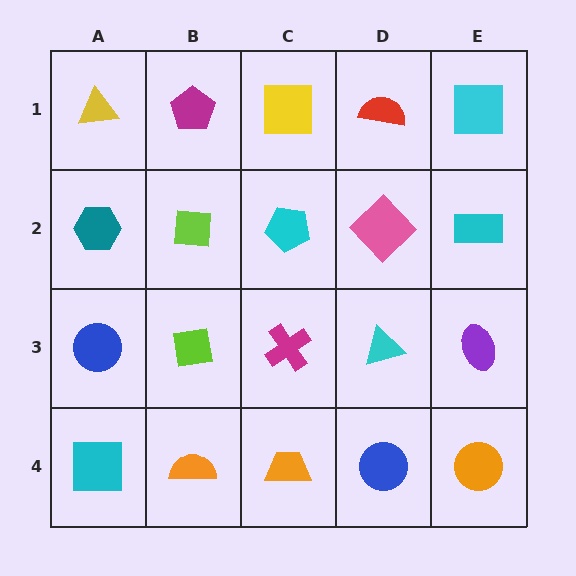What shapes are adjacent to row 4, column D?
A cyan triangle (row 3, column D), an orange trapezoid (row 4, column C), an orange circle (row 4, column E).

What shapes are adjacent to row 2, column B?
A magenta pentagon (row 1, column B), a lime square (row 3, column B), a teal hexagon (row 2, column A), a cyan pentagon (row 2, column C).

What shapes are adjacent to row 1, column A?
A teal hexagon (row 2, column A), a magenta pentagon (row 1, column B).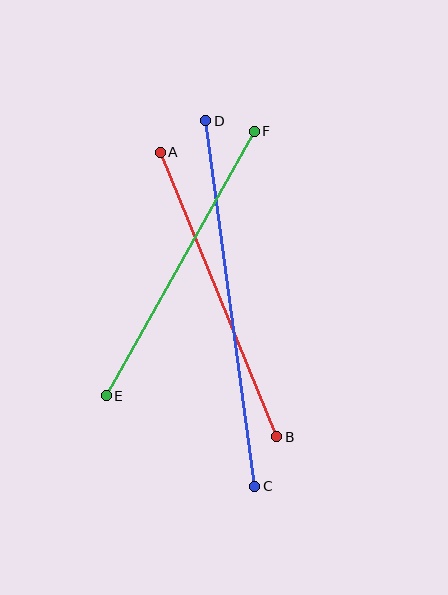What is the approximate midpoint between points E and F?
The midpoint is at approximately (180, 263) pixels.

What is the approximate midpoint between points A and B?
The midpoint is at approximately (219, 294) pixels.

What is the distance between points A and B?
The distance is approximately 307 pixels.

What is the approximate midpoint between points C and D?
The midpoint is at approximately (230, 304) pixels.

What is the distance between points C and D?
The distance is approximately 369 pixels.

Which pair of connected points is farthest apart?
Points C and D are farthest apart.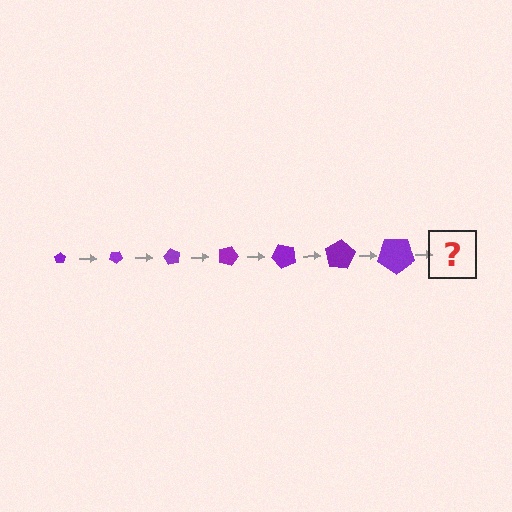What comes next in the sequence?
The next element should be a pentagon, larger than the previous one and rotated 210 degrees from the start.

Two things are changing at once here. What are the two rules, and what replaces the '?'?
The two rules are that the pentagon grows larger each step and it rotates 30 degrees each step. The '?' should be a pentagon, larger than the previous one and rotated 210 degrees from the start.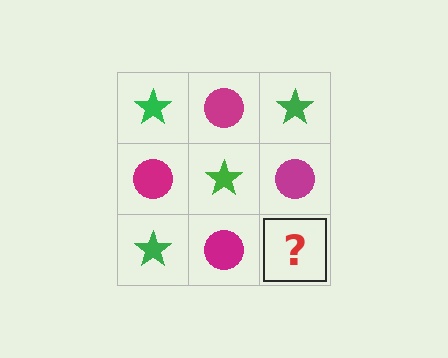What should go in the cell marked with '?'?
The missing cell should contain a green star.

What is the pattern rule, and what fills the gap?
The rule is that it alternates green star and magenta circle in a checkerboard pattern. The gap should be filled with a green star.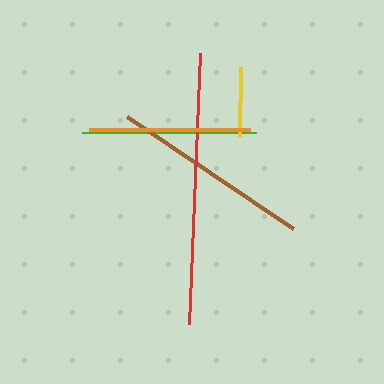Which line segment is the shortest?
The yellow line is the shortest at approximately 69 pixels.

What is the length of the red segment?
The red segment is approximately 271 pixels long.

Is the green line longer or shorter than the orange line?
The green line is longer than the orange line.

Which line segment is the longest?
The red line is the longest at approximately 271 pixels.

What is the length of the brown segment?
The brown segment is approximately 200 pixels long.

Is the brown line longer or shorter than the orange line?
The brown line is longer than the orange line.